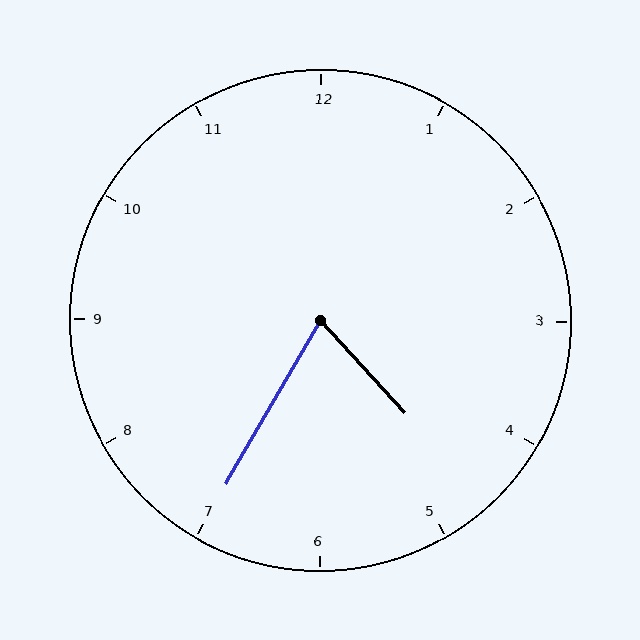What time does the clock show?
4:35.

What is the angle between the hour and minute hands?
Approximately 72 degrees.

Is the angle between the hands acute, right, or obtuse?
It is acute.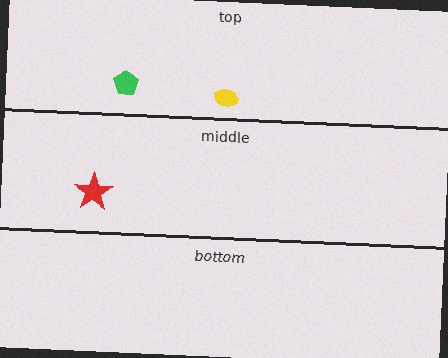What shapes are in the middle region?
The red star.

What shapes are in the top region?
The yellow ellipse, the green pentagon.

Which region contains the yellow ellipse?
The top region.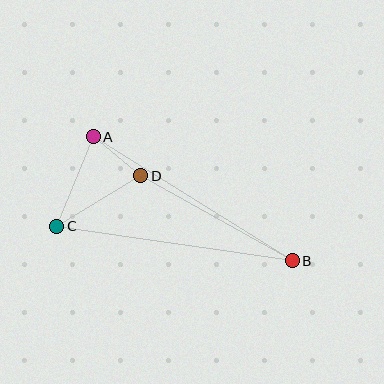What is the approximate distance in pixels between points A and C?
The distance between A and C is approximately 97 pixels.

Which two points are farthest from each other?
Points B and C are farthest from each other.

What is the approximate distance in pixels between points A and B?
The distance between A and B is approximately 235 pixels.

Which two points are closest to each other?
Points A and D are closest to each other.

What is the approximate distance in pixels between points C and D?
The distance between C and D is approximately 98 pixels.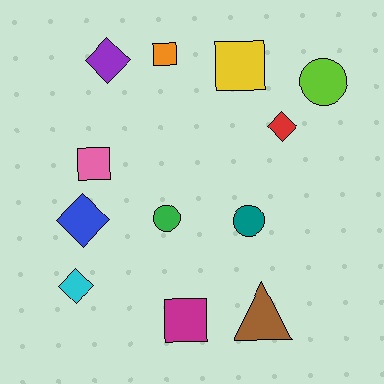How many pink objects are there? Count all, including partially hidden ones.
There is 1 pink object.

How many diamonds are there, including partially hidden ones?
There are 4 diamonds.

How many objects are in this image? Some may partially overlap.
There are 12 objects.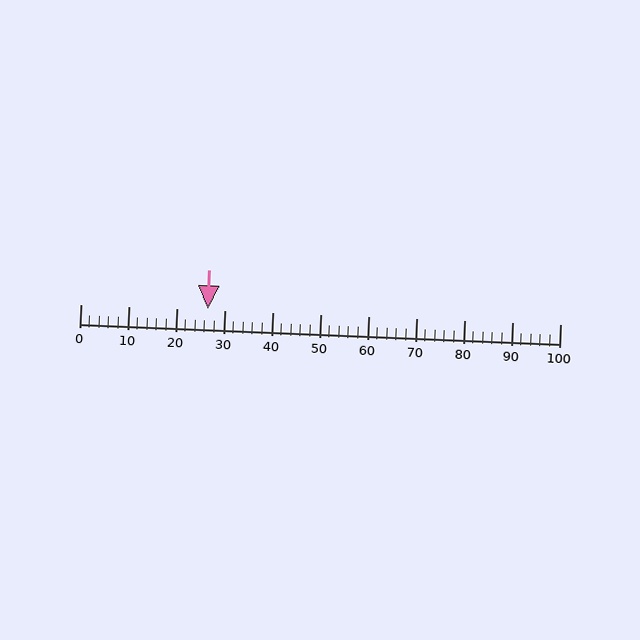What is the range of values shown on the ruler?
The ruler shows values from 0 to 100.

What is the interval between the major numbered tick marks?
The major tick marks are spaced 10 units apart.